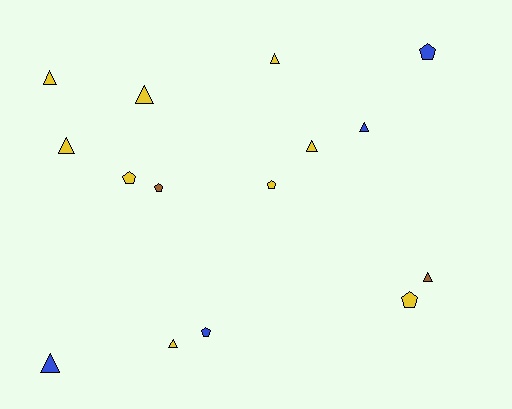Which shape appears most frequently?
Triangle, with 9 objects.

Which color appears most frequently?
Yellow, with 9 objects.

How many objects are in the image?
There are 15 objects.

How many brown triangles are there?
There is 1 brown triangle.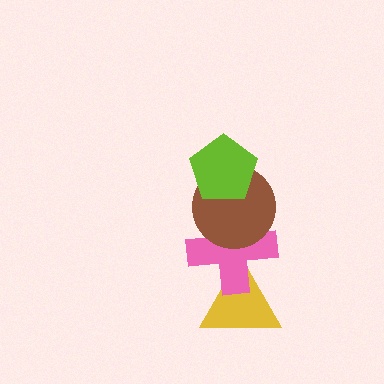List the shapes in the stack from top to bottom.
From top to bottom: the lime pentagon, the brown circle, the pink cross, the yellow triangle.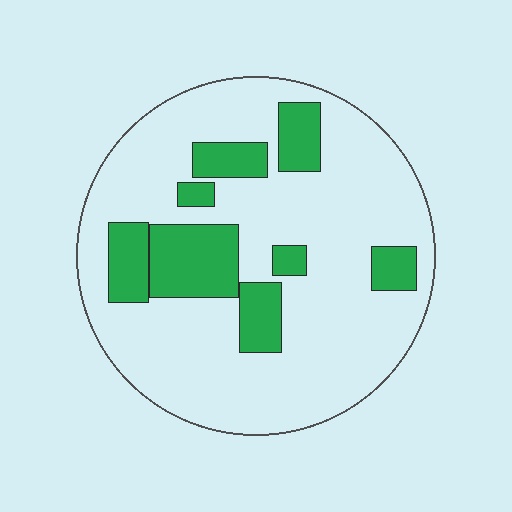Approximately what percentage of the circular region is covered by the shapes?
Approximately 20%.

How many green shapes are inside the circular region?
8.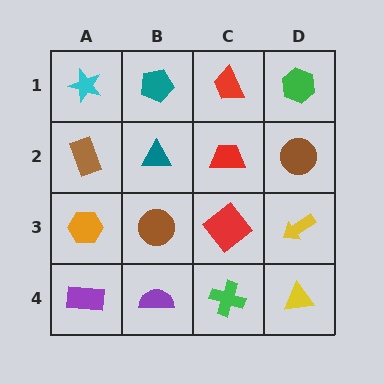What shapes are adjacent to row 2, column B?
A teal pentagon (row 1, column B), a brown circle (row 3, column B), a brown rectangle (row 2, column A), a red trapezoid (row 2, column C).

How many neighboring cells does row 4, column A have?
2.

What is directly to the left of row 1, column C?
A teal pentagon.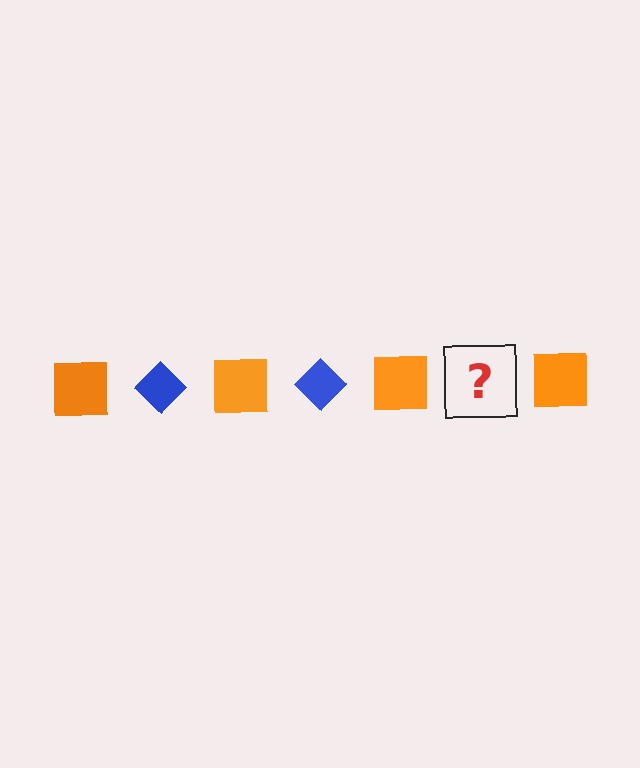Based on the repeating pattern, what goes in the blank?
The blank should be a blue diamond.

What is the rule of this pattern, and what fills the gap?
The rule is that the pattern alternates between orange square and blue diamond. The gap should be filled with a blue diamond.